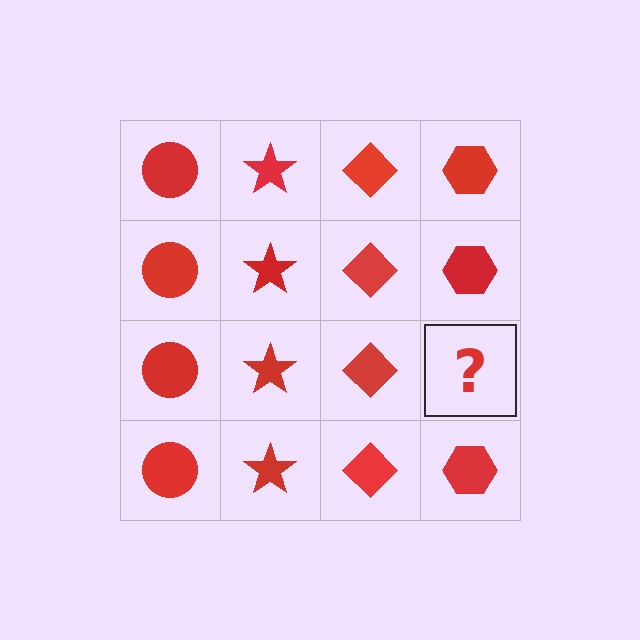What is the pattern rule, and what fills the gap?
The rule is that each column has a consistent shape. The gap should be filled with a red hexagon.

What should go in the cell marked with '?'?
The missing cell should contain a red hexagon.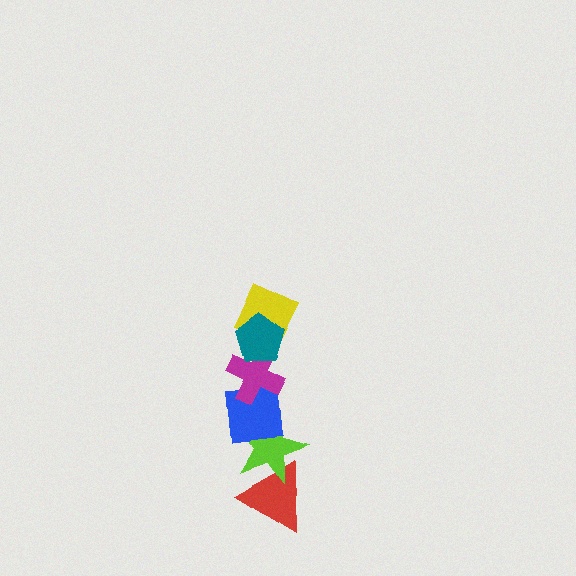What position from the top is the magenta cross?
The magenta cross is 3rd from the top.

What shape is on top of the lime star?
The blue square is on top of the lime star.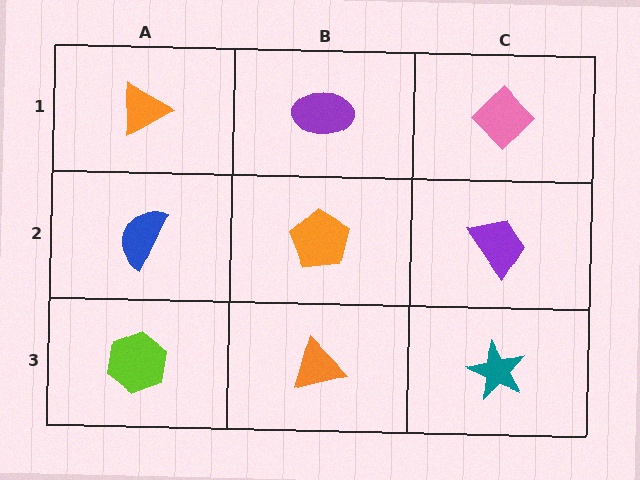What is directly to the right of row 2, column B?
A purple trapezoid.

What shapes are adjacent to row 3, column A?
A blue semicircle (row 2, column A), an orange triangle (row 3, column B).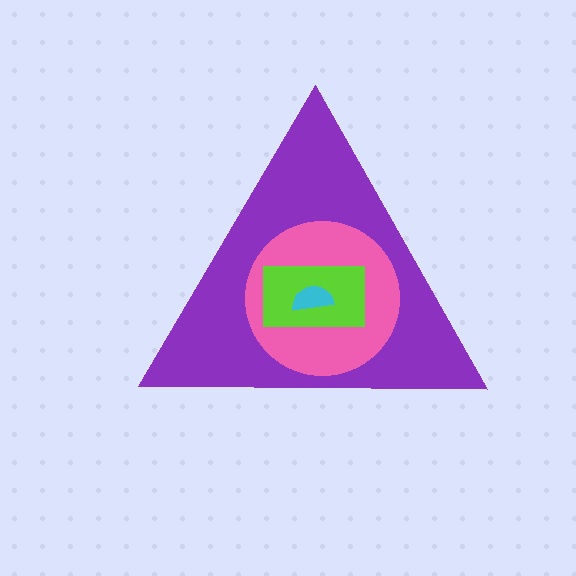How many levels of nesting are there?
4.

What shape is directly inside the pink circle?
The lime rectangle.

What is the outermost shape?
The purple triangle.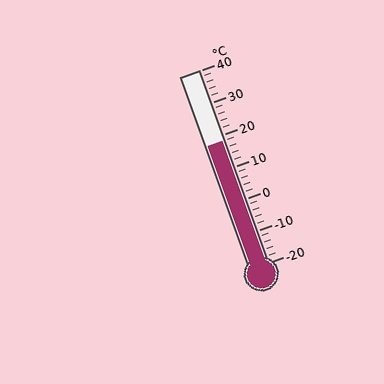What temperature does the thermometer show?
The thermometer shows approximately 18°C.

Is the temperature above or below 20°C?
The temperature is below 20°C.